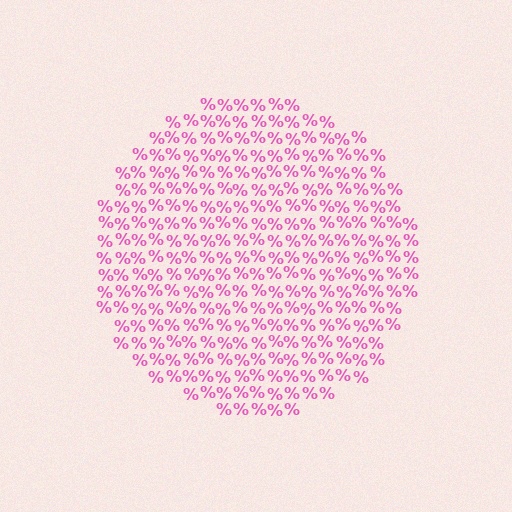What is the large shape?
The large shape is a circle.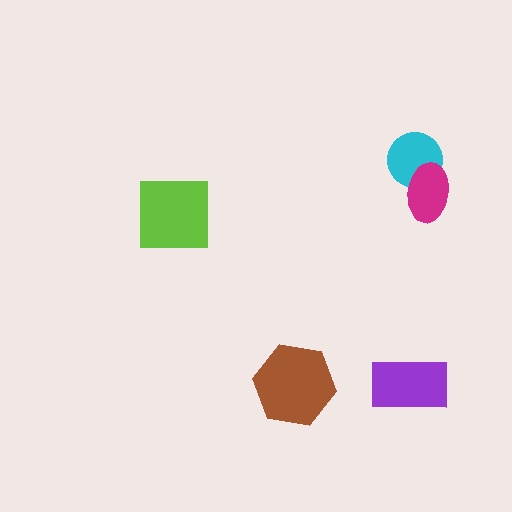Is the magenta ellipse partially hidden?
No, no other shape covers it.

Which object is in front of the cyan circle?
The magenta ellipse is in front of the cyan circle.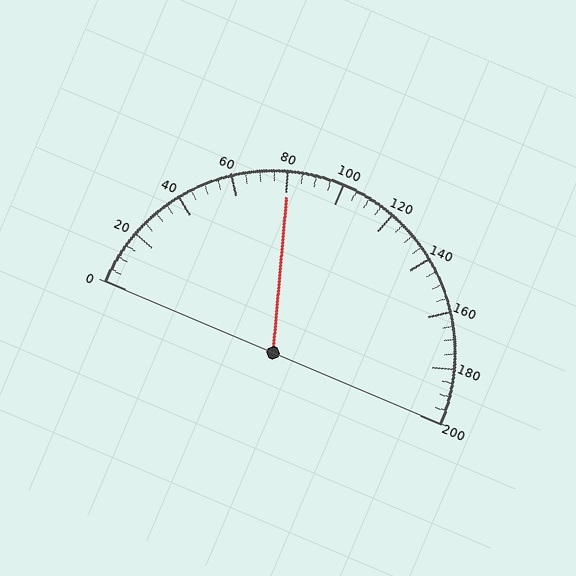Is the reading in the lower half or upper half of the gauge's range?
The reading is in the lower half of the range (0 to 200).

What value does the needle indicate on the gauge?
The needle indicates approximately 80.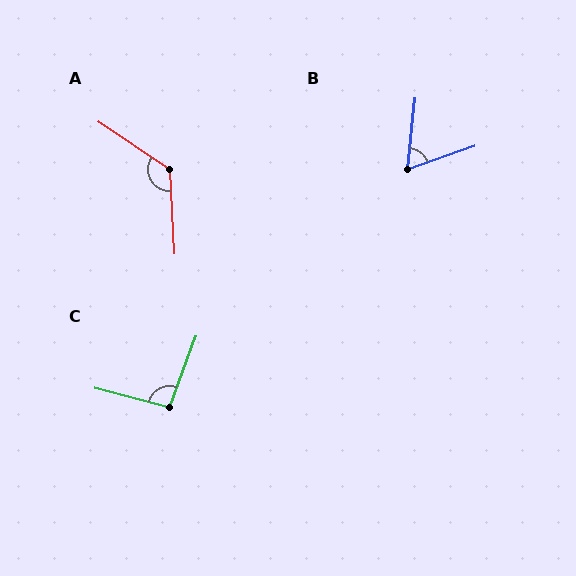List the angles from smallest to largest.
B (65°), C (96°), A (127°).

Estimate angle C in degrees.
Approximately 96 degrees.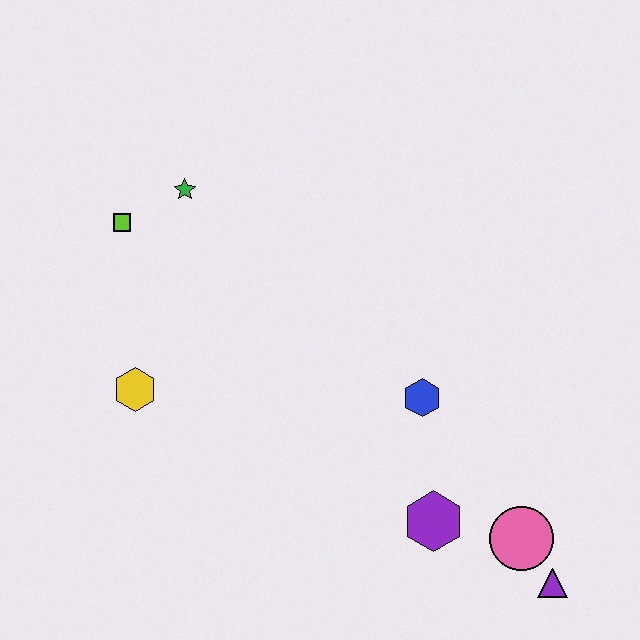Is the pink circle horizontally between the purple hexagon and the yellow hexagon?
No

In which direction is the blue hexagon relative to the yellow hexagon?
The blue hexagon is to the right of the yellow hexagon.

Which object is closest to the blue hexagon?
The purple hexagon is closest to the blue hexagon.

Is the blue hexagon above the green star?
No